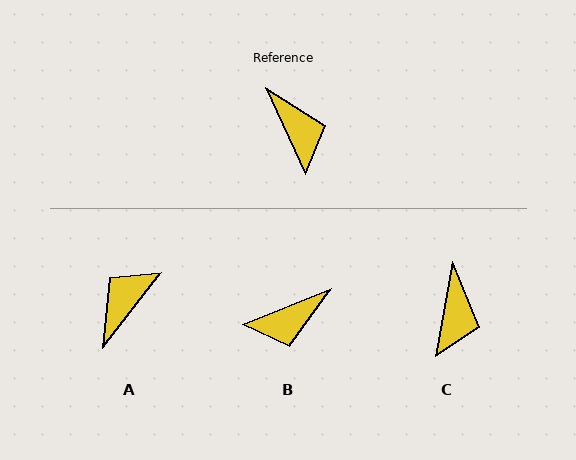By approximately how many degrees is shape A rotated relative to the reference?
Approximately 117 degrees counter-clockwise.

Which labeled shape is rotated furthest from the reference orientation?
A, about 117 degrees away.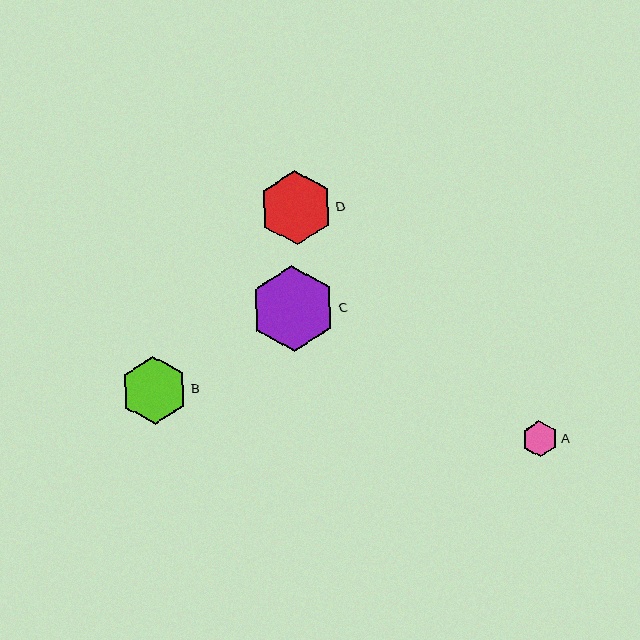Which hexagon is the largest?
Hexagon C is the largest with a size of approximately 85 pixels.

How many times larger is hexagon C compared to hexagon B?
Hexagon C is approximately 1.3 times the size of hexagon B.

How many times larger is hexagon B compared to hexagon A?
Hexagon B is approximately 1.9 times the size of hexagon A.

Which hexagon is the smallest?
Hexagon A is the smallest with a size of approximately 36 pixels.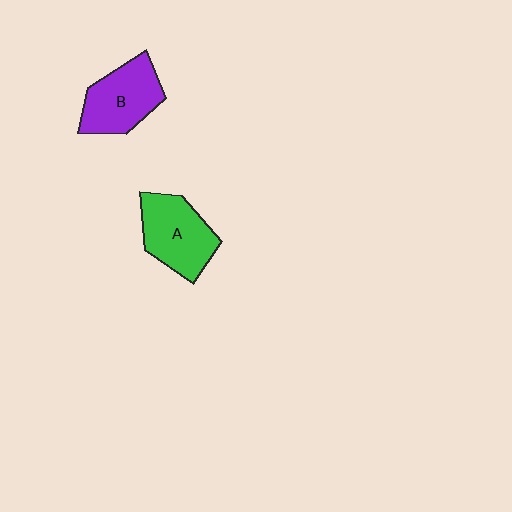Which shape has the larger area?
Shape A (green).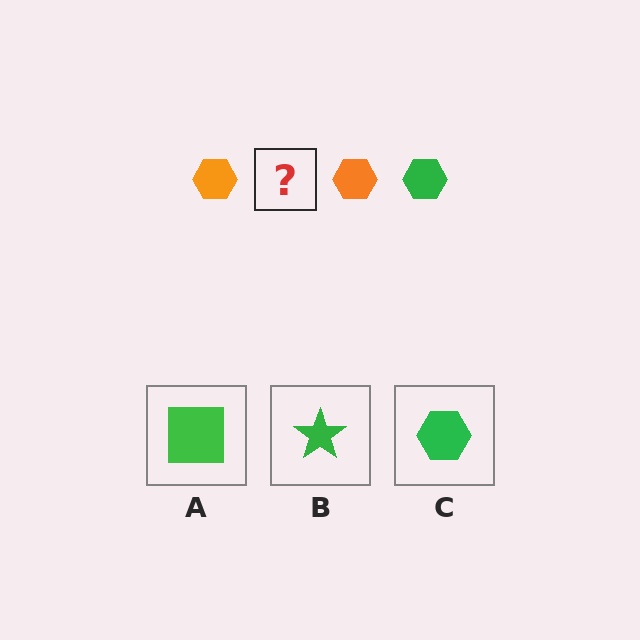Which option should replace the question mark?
Option C.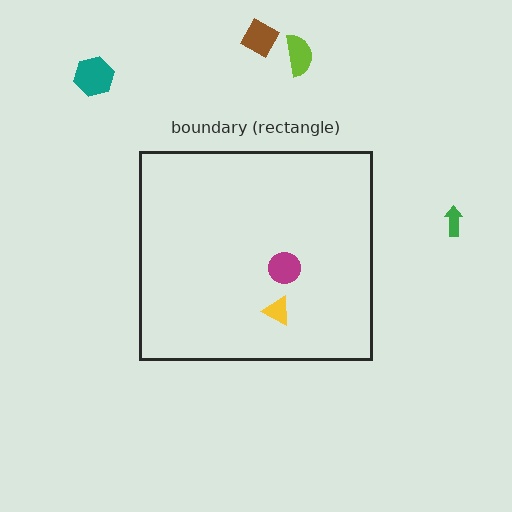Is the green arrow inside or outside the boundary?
Outside.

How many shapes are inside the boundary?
2 inside, 4 outside.